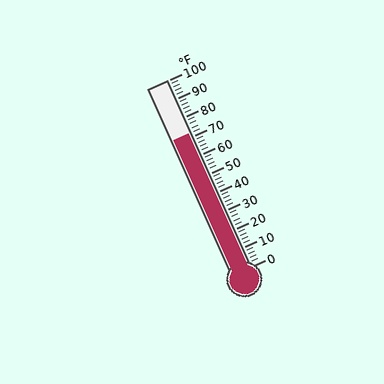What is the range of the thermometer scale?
The thermometer scale ranges from 0°F to 100°F.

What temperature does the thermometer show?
The thermometer shows approximately 72°F.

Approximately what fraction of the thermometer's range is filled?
The thermometer is filled to approximately 70% of its range.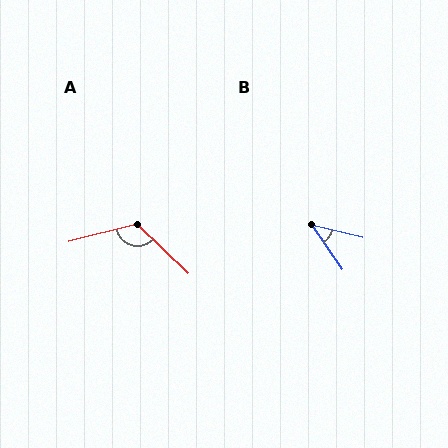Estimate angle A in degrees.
Approximately 121 degrees.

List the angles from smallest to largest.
B (42°), A (121°).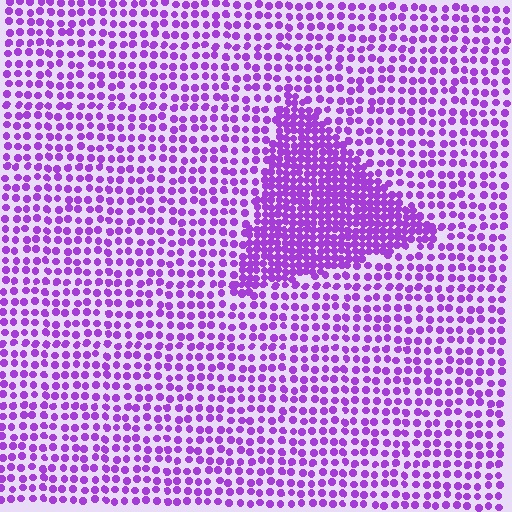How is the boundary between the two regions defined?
The boundary is defined by a change in element density (approximately 2.2x ratio). All elements are the same color, size, and shape.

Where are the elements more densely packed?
The elements are more densely packed inside the triangle boundary.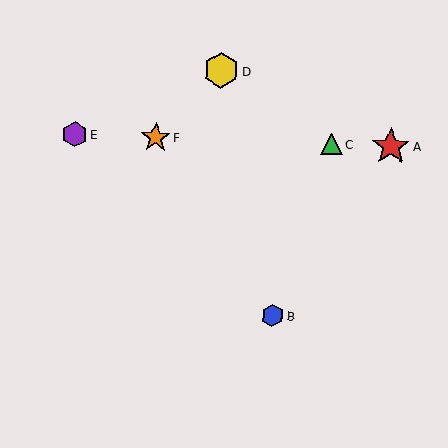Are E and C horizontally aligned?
Yes, both are at y≈134.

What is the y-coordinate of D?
Object D is at y≈70.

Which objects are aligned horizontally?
Objects A, C, E, F are aligned horizontally.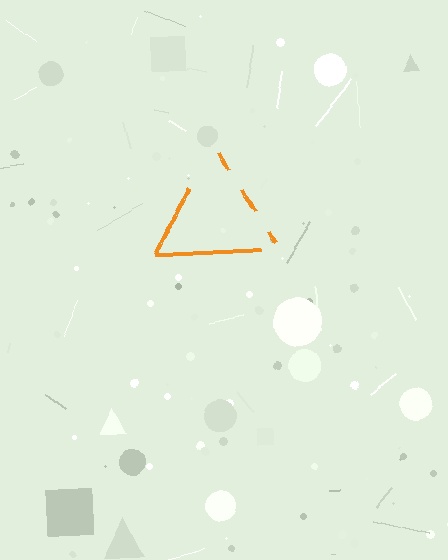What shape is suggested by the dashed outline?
The dashed outline suggests a triangle.